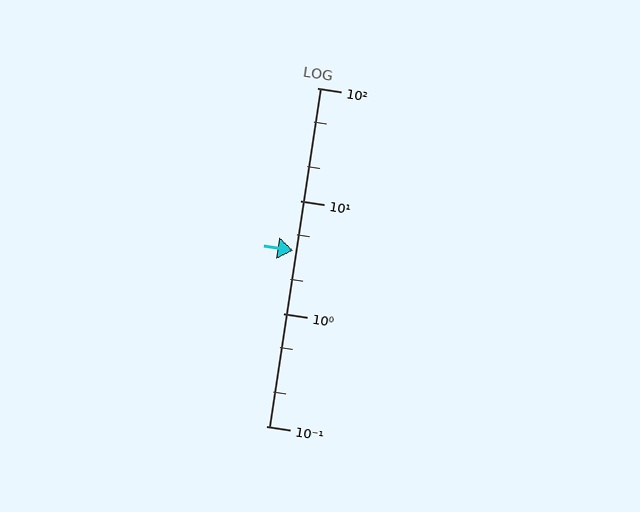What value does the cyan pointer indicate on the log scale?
The pointer indicates approximately 3.6.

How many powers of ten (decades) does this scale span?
The scale spans 3 decades, from 0.1 to 100.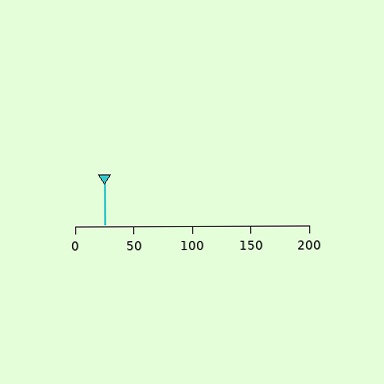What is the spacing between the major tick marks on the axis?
The major ticks are spaced 50 apart.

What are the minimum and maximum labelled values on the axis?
The axis runs from 0 to 200.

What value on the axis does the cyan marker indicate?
The marker indicates approximately 25.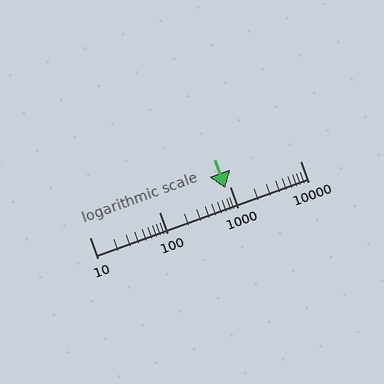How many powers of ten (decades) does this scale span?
The scale spans 3 decades, from 10 to 10000.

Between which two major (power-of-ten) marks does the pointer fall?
The pointer is between 100 and 1000.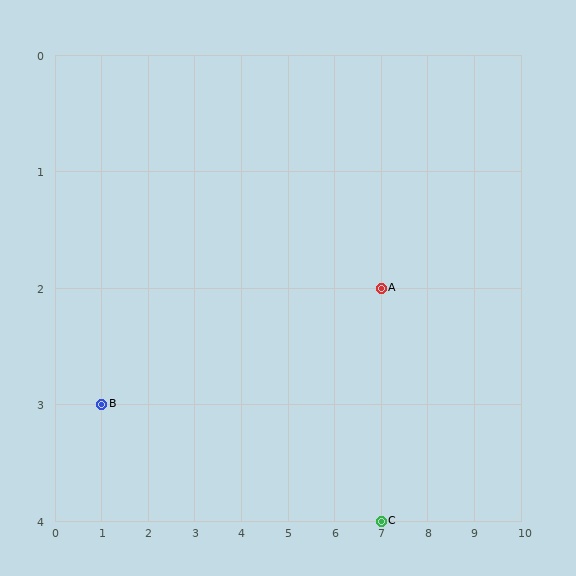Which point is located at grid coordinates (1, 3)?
Point B is at (1, 3).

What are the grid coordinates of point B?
Point B is at grid coordinates (1, 3).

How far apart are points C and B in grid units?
Points C and B are 6 columns and 1 row apart (about 6.1 grid units diagonally).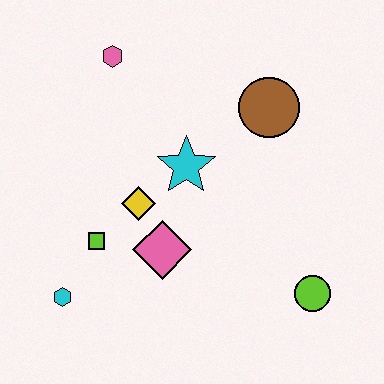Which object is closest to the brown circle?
The cyan star is closest to the brown circle.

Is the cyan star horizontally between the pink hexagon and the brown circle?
Yes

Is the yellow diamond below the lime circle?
No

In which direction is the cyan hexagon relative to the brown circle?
The cyan hexagon is to the left of the brown circle.